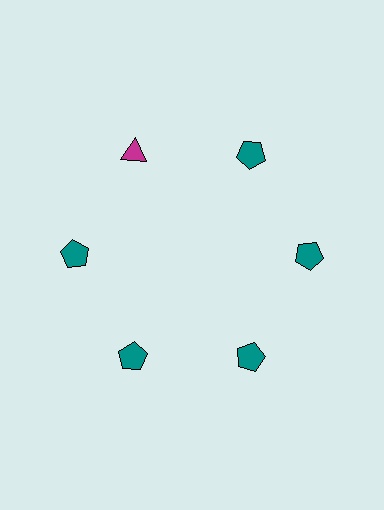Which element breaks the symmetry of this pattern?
The magenta triangle at roughly the 11 o'clock position breaks the symmetry. All other shapes are teal pentagons.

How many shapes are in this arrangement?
There are 6 shapes arranged in a ring pattern.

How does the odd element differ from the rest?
It differs in both color (magenta instead of teal) and shape (triangle instead of pentagon).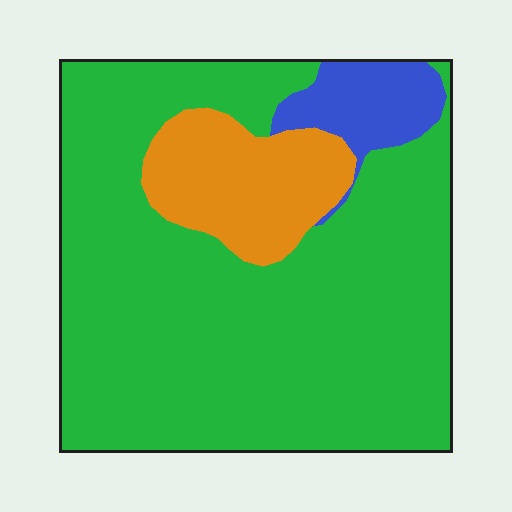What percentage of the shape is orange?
Orange takes up less than a sixth of the shape.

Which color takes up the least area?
Blue, at roughly 10%.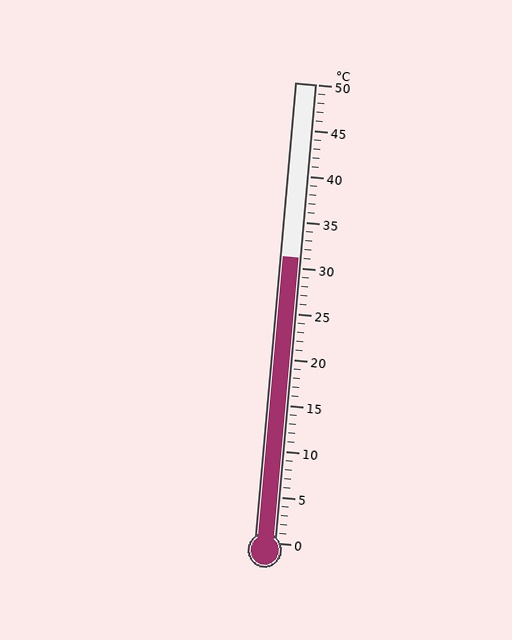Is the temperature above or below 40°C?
The temperature is below 40°C.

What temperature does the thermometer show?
The thermometer shows approximately 31°C.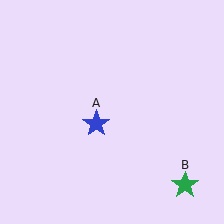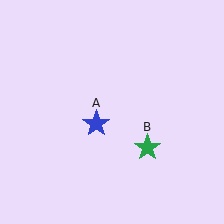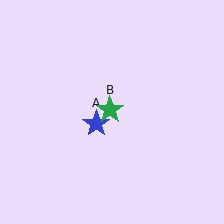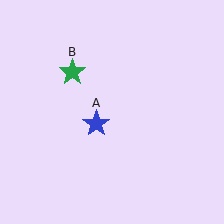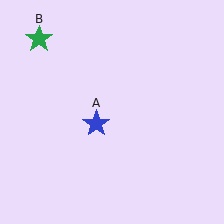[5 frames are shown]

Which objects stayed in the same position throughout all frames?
Blue star (object A) remained stationary.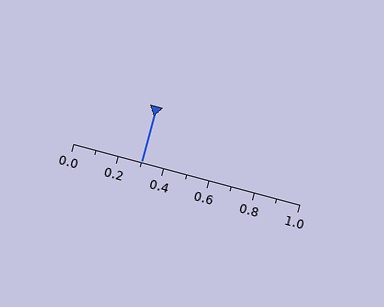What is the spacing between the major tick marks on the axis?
The major ticks are spaced 0.2 apart.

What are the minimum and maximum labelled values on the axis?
The axis runs from 0.0 to 1.0.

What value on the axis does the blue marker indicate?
The marker indicates approximately 0.3.